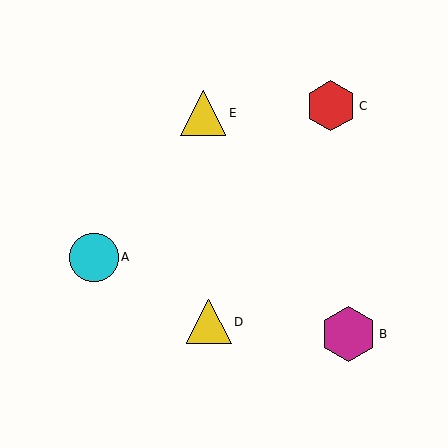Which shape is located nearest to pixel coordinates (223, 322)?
The yellow triangle (labeled D) at (209, 322) is nearest to that location.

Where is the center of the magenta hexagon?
The center of the magenta hexagon is at (348, 334).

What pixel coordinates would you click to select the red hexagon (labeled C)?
Click at (331, 106) to select the red hexagon C.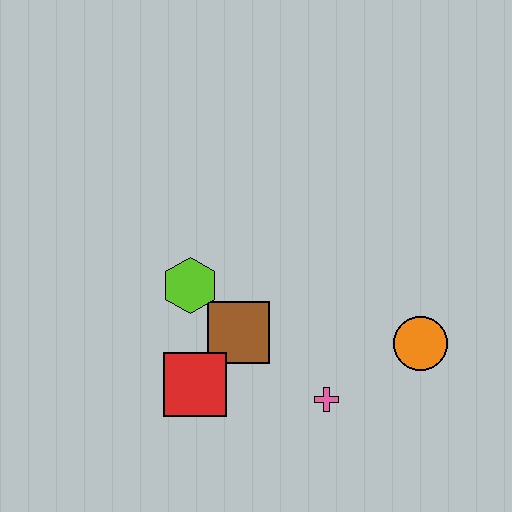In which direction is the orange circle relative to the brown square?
The orange circle is to the right of the brown square.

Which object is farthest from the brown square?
The orange circle is farthest from the brown square.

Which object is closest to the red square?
The brown square is closest to the red square.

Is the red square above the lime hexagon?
No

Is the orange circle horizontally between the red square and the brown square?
No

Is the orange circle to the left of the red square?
No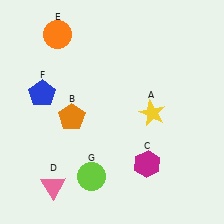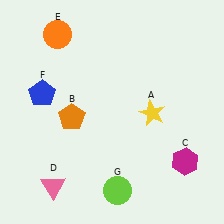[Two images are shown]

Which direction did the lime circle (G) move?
The lime circle (G) moved right.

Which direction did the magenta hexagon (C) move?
The magenta hexagon (C) moved right.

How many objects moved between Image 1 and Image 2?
2 objects moved between the two images.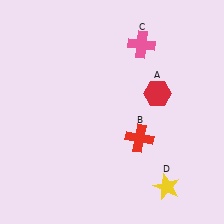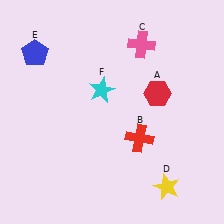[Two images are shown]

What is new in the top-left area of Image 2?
A cyan star (F) was added in the top-left area of Image 2.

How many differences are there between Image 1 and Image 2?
There are 2 differences between the two images.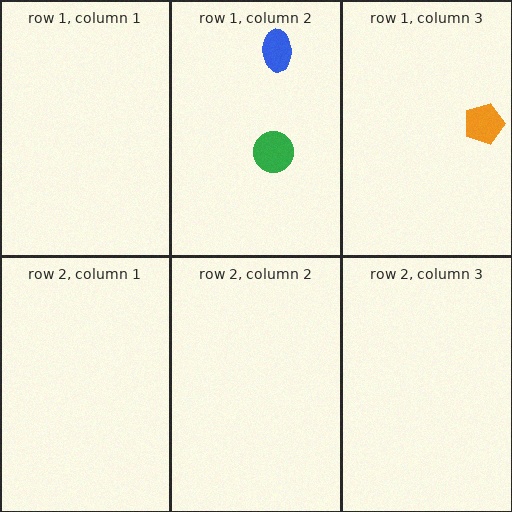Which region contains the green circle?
The row 1, column 2 region.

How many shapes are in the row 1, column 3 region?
1.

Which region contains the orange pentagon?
The row 1, column 3 region.